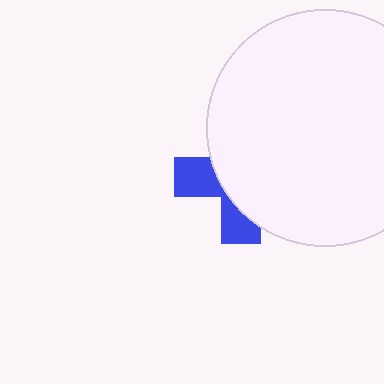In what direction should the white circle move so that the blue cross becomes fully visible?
The white circle should move right. That is the shortest direction to clear the overlap and leave the blue cross fully visible.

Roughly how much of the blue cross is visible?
A small part of it is visible (roughly 33%).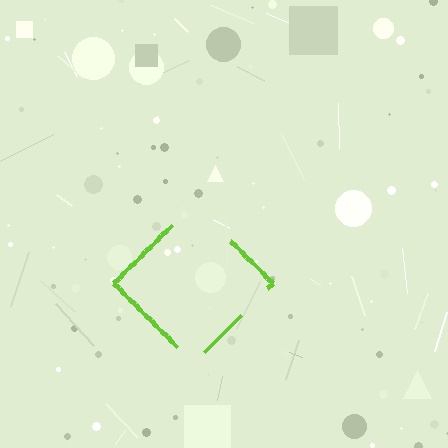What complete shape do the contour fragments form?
The contour fragments form a diamond.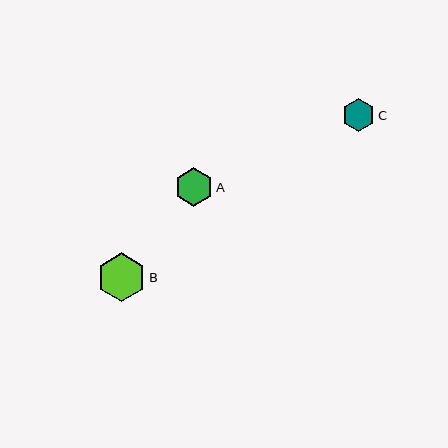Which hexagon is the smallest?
Hexagon C is the smallest with a size of approximately 33 pixels.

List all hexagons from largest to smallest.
From largest to smallest: B, A, C.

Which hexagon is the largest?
Hexagon B is the largest with a size of approximately 49 pixels.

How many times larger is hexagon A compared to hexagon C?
Hexagon A is approximately 1.2 times the size of hexagon C.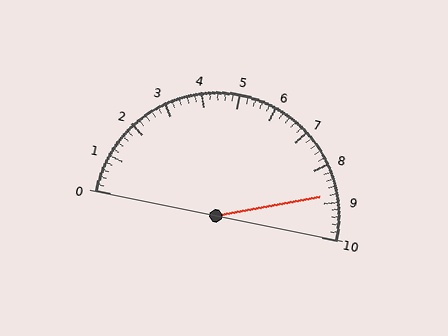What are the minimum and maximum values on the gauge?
The gauge ranges from 0 to 10.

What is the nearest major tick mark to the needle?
The nearest major tick mark is 9.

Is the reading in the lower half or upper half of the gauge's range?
The reading is in the upper half of the range (0 to 10).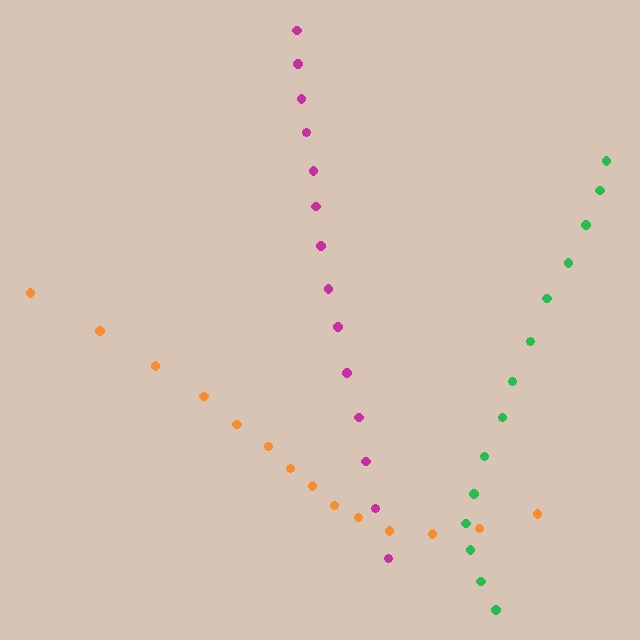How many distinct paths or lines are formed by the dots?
There are 3 distinct paths.